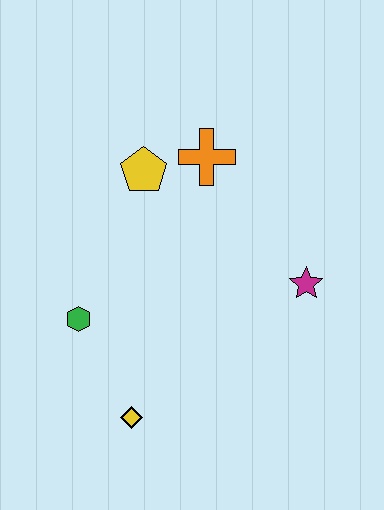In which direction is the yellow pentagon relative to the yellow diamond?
The yellow pentagon is above the yellow diamond.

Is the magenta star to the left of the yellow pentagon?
No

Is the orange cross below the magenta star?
No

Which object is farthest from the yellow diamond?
The orange cross is farthest from the yellow diamond.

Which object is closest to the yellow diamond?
The green hexagon is closest to the yellow diamond.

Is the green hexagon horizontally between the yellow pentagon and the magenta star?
No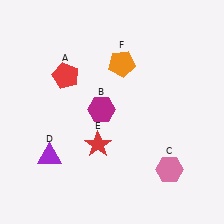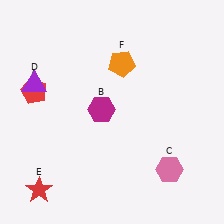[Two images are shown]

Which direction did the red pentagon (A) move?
The red pentagon (A) moved left.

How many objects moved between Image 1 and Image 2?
3 objects moved between the two images.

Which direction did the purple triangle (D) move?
The purple triangle (D) moved up.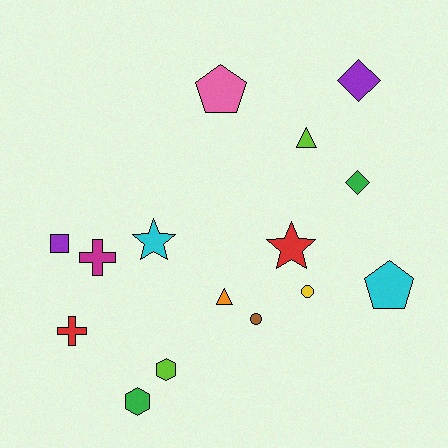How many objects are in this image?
There are 15 objects.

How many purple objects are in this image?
There are 2 purple objects.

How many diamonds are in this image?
There are 2 diamonds.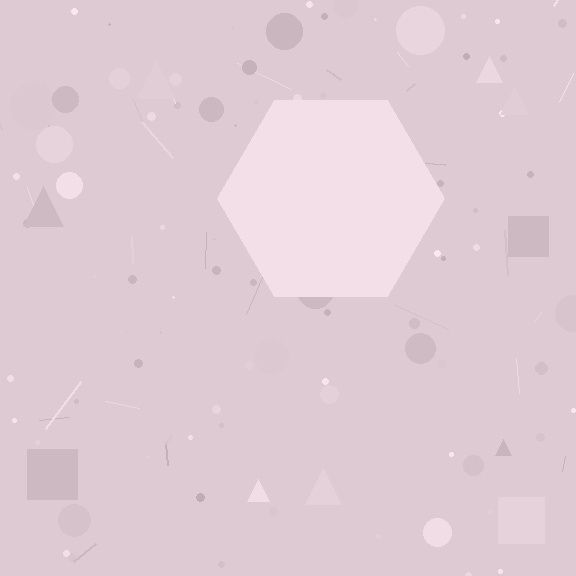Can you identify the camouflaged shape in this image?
The camouflaged shape is a hexagon.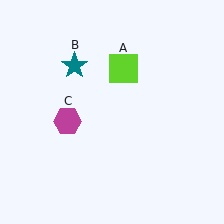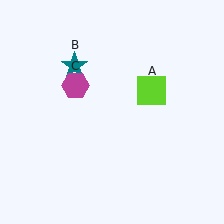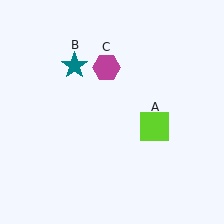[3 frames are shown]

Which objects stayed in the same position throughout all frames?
Teal star (object B) remained stationary.